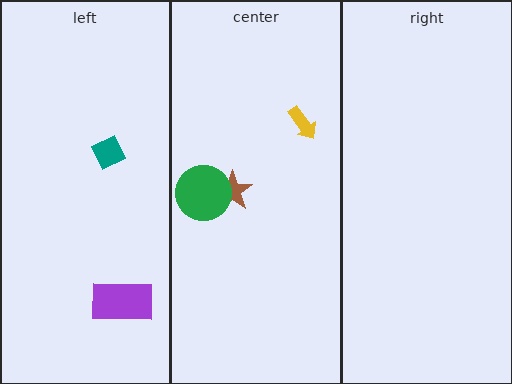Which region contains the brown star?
The center region.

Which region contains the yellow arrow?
The center region.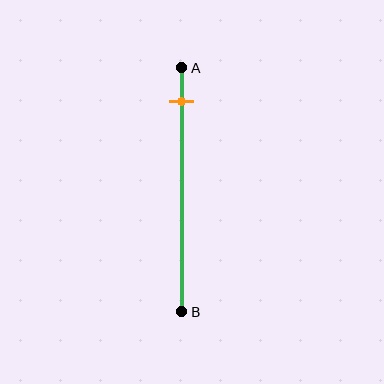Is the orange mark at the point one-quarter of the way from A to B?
No, the mark is at about 15% from A, not at the 25% one-quarter point.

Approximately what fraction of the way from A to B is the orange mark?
The orange mark is approximately 15% of the way from A to B.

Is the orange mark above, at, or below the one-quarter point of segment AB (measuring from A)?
The orange mark is above the one-quarter point of segment AB.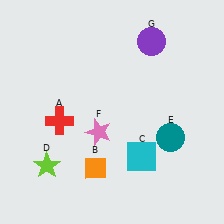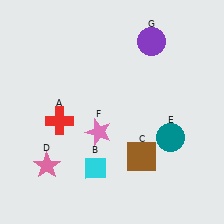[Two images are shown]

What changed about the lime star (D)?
In Image 1, D is lime. In Image 2, it changed to pink.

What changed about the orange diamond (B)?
In Image 1, B is orange. In Image 2, it changed to cyan.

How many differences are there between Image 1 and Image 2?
There are 3 differences between the two images.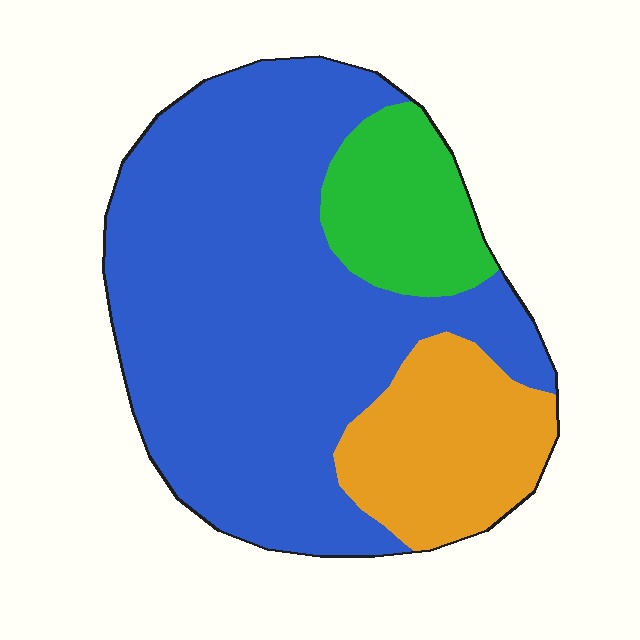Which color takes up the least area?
Green, at roughly 15%.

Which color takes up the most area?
Blue, at roughly 65%.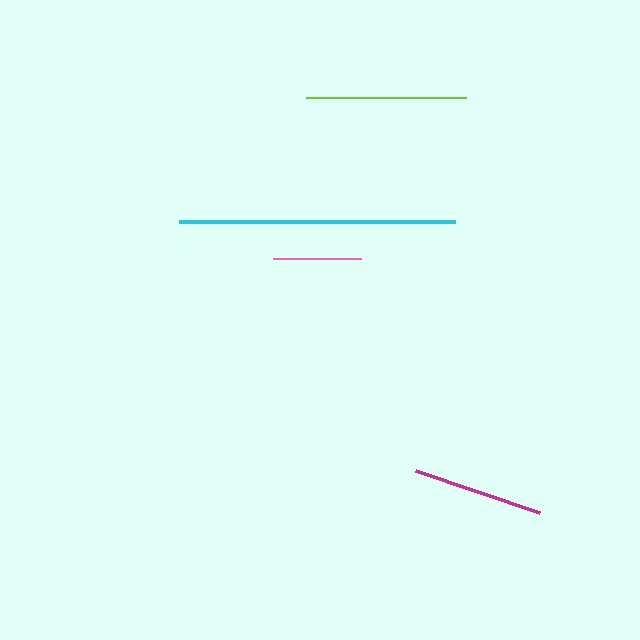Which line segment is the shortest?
The pink line is the shortest at approximately 88 pixels.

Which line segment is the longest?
The cyan line is the longest at approximately 276 pixels.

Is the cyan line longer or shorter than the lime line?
The cyan line is longer than the lime line.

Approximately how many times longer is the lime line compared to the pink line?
The lime line is approximately 1.8 times the length of the pink line.